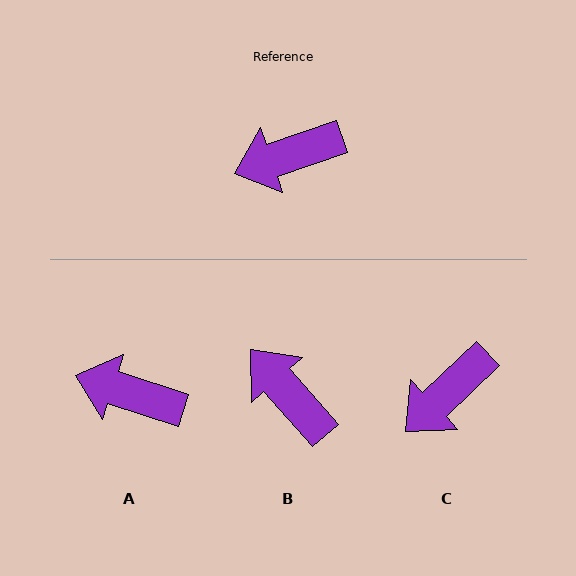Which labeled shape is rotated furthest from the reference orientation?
B, about 68 degrees away.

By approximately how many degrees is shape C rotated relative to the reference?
Approximately 25 degrees counter-clockwise.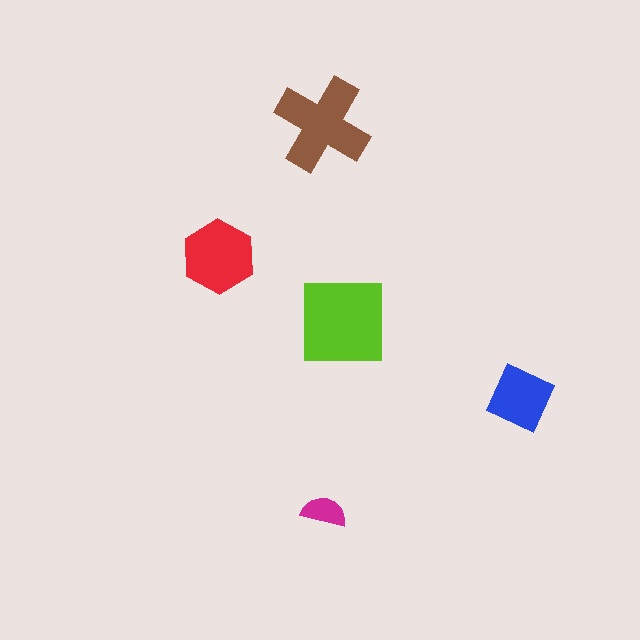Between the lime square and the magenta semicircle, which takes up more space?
The lime square.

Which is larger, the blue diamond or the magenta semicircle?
The blue diamond.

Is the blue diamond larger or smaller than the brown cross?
Smaller.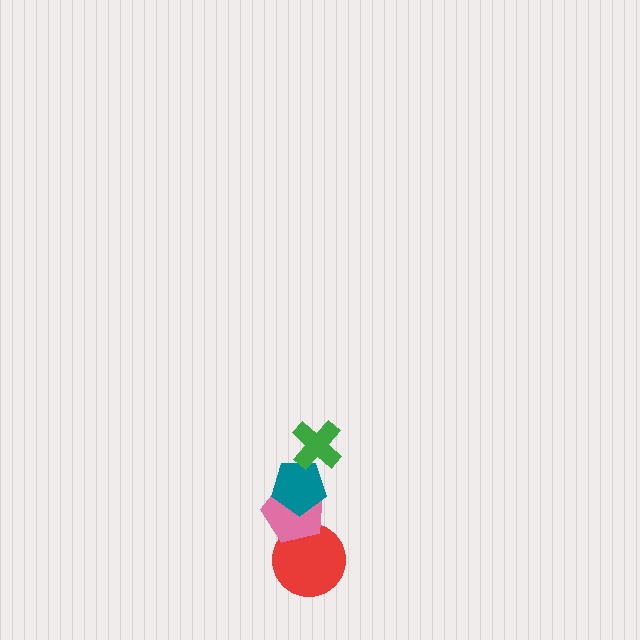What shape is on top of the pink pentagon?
The teal pentagon is on top of the pink pentagon.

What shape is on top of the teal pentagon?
The green cross is on top of the teal pentagon.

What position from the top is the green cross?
The green cross is 1st from the top.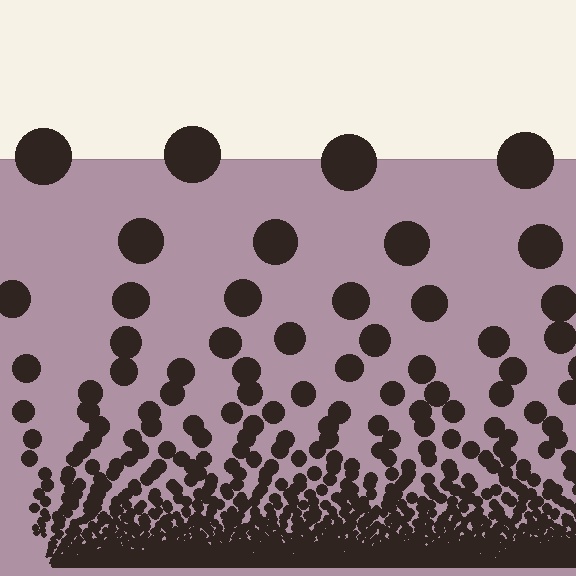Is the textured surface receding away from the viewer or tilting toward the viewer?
The surface appears to tilt toward the viewer. Texture elements get larger and sparser toward the top.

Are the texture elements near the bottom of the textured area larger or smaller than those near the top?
Smaller. The gradient is inverted — elements near the bottom are smaller and denser.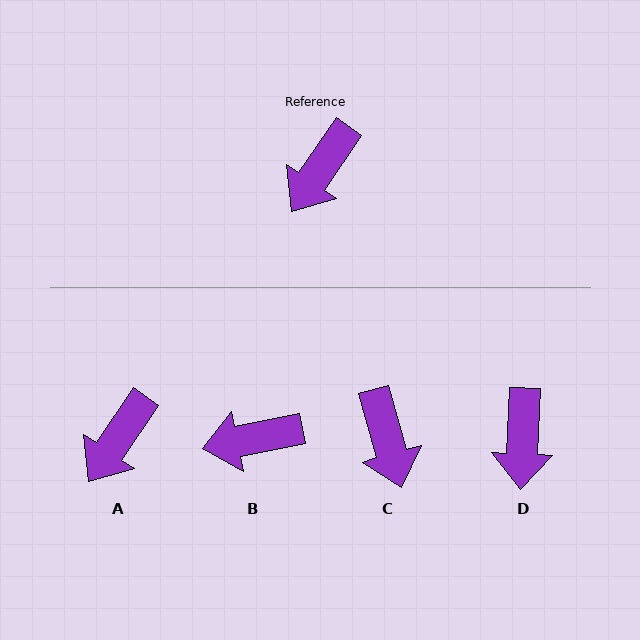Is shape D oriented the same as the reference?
No, it is off by about 32 degrees.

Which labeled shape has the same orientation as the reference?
A.